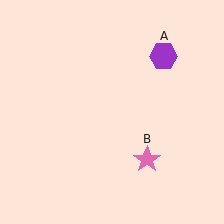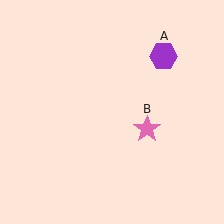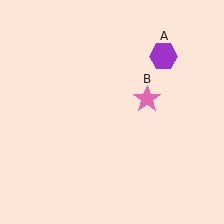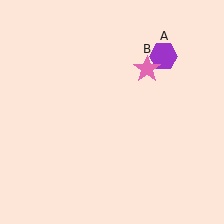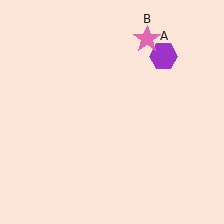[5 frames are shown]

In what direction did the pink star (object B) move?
The pink star (object B) moved up.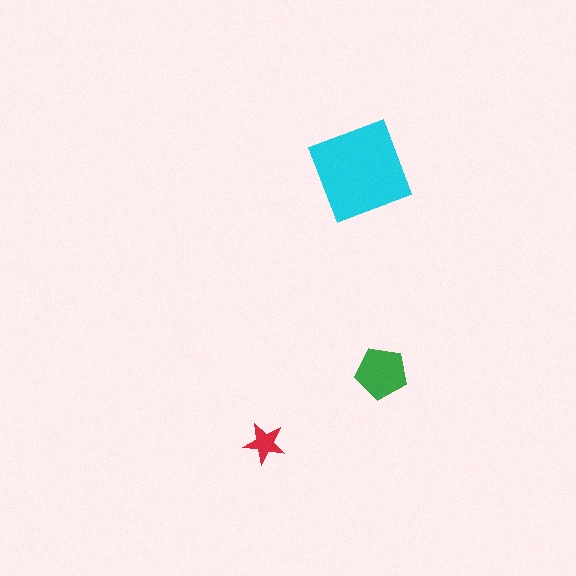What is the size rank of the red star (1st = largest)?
3rd.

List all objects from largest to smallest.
The cyan diamond, the green pentagon, the red star.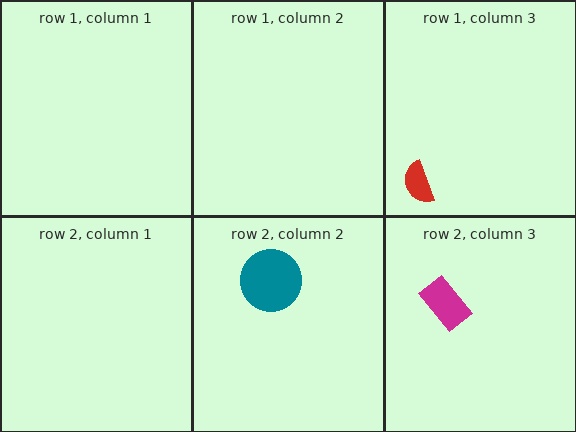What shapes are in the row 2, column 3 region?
The magenta rectangle.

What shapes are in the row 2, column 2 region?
The teal circle.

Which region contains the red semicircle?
The row 1, column 3 region.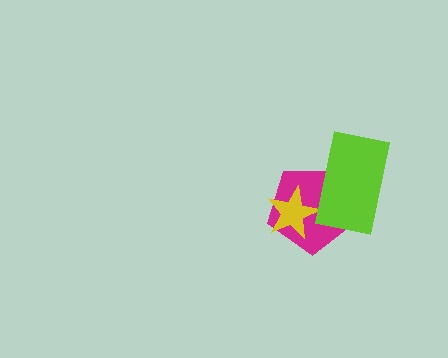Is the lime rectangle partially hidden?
No, no other shape covers it.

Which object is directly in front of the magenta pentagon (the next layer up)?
The yellow star is directly in front of the magenta pentagon.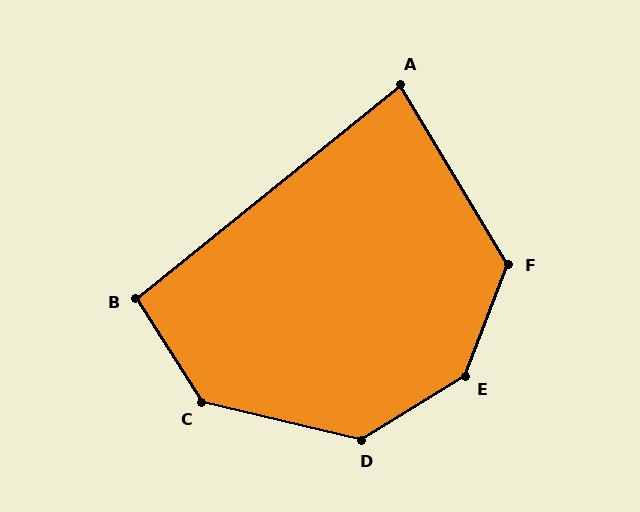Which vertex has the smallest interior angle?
A, at approximately 82 degrees.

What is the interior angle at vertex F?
Approximately 128 degrees (obtuse).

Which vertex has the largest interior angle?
E, at approximately 143 degrees.